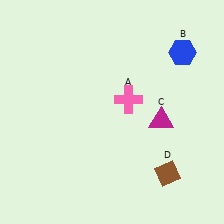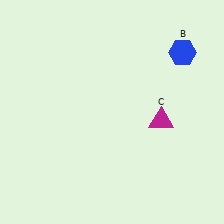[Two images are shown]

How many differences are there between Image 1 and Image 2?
There are 2 differences between the two images.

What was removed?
The pink cross (A), the brown diamond (D) were removed in Image 2.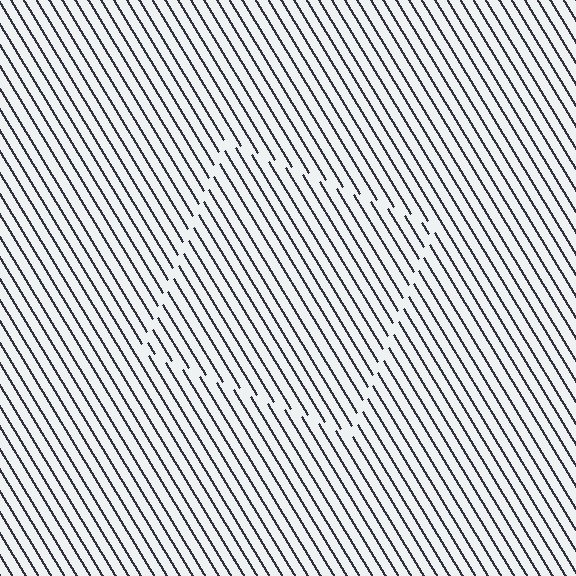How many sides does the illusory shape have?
4 sides — the line-ends trace a square.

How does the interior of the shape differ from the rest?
The interior of the shape contains the same grating, shifted by half a period — the contour is defined by the phase discontinuity where line-ends from the inner and outer gratings abut.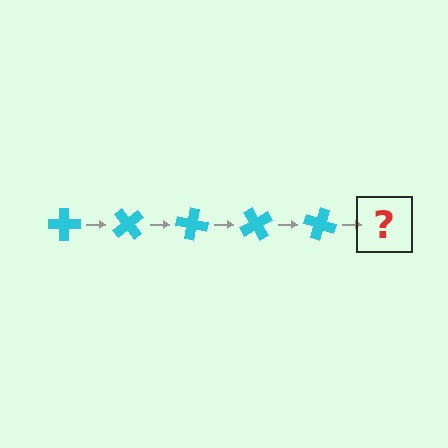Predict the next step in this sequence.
The next step is a cyan cross rotated 250 degrees.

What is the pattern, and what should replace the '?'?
The pattern is that the cross rotates 50 degrees each step. The '?' should be a cyan cross rotated 250 degrees.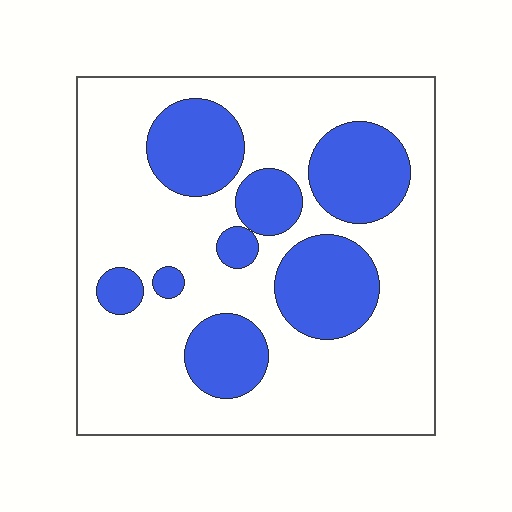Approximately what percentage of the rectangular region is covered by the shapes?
Approximately 30%.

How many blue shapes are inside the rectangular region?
8.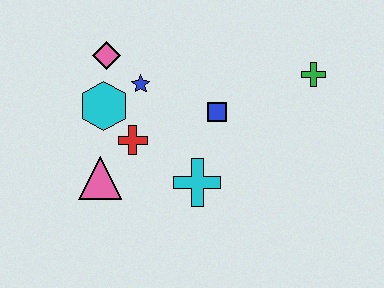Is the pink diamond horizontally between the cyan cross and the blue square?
No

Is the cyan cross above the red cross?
No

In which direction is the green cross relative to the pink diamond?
The green cross is to the right of the pink diamond.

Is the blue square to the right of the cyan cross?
Yes